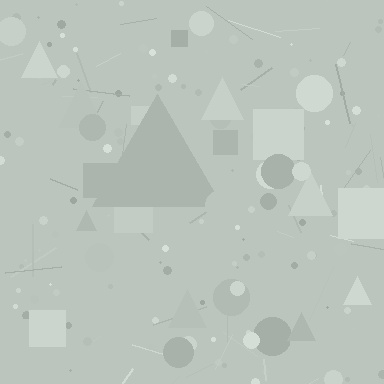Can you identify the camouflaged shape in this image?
The camouflaged shape is a triangle.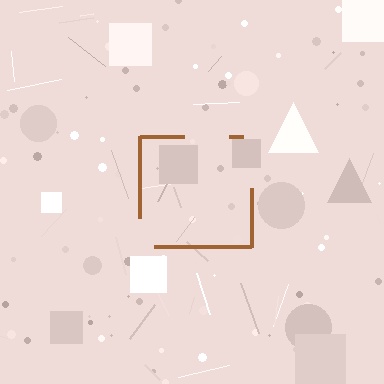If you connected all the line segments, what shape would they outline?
They would outline a square.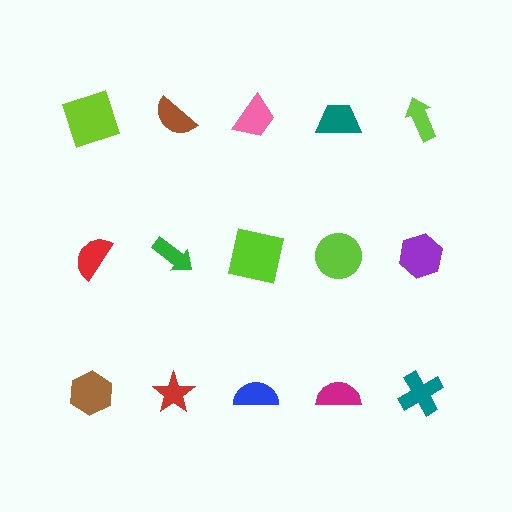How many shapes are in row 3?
5 shapes.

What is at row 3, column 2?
A red star.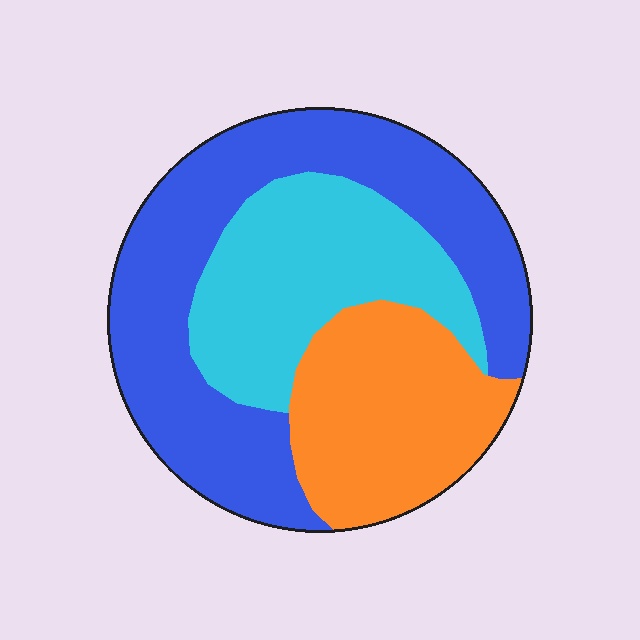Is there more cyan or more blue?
Blue.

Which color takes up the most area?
Blue, at roughly 45%.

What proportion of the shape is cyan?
Cyan takes up about one quarter (1/4) of the shape.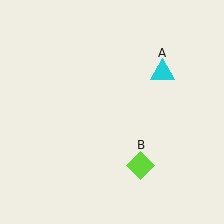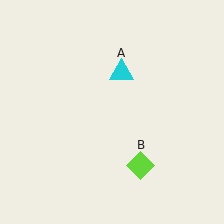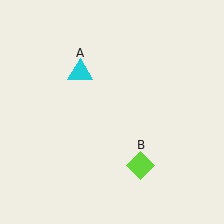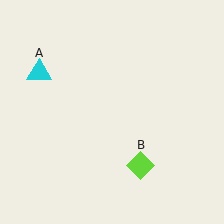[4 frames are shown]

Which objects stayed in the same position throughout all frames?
Lime diamond (object B) remained stationary.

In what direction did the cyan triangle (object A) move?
The cyan triangle (object A) moved left.